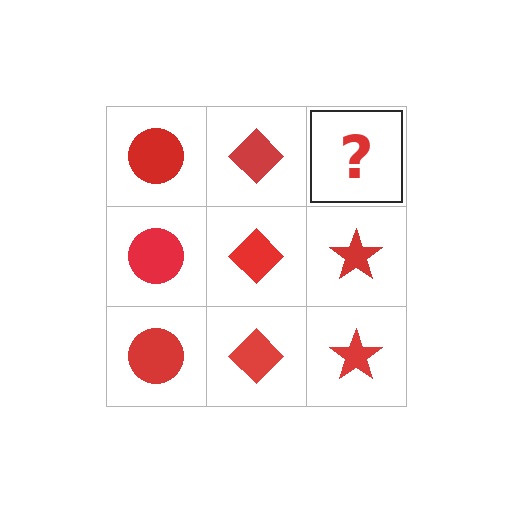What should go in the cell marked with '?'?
The missing cell should contain a red star.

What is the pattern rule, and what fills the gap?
The rule is that each column has a consistent shape. The gap should be filled with a red star.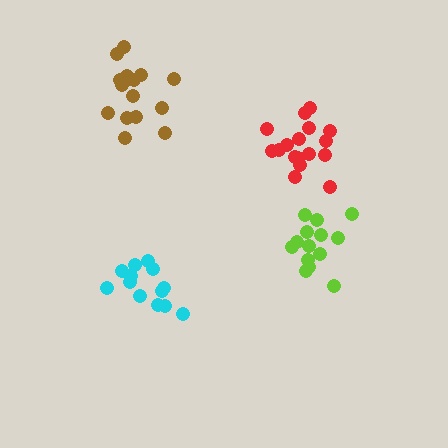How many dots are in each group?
Group 1: 17 dots, Group 2: 14 dots, Group 3: 13 dots, Group 4: 17 dots (61 total).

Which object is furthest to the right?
The lime cluster is rightmost.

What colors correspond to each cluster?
The clusters are colored: brown, lime, cyan, red.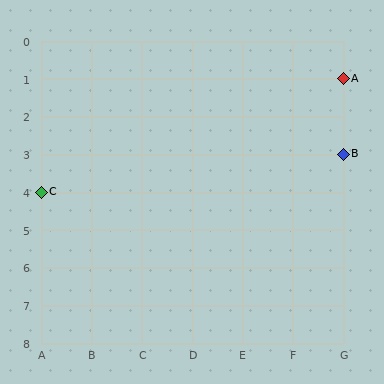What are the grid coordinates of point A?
Point A is at grid coordinates (G, 1).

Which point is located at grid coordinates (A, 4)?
Point C is at (A, 4).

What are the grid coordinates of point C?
Point C is at grid coordinates (A, 4).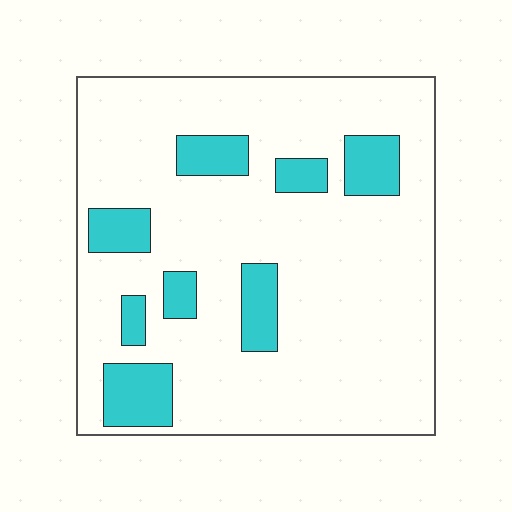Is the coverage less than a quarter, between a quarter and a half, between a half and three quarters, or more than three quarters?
Less than a quarter.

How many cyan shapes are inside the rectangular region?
8.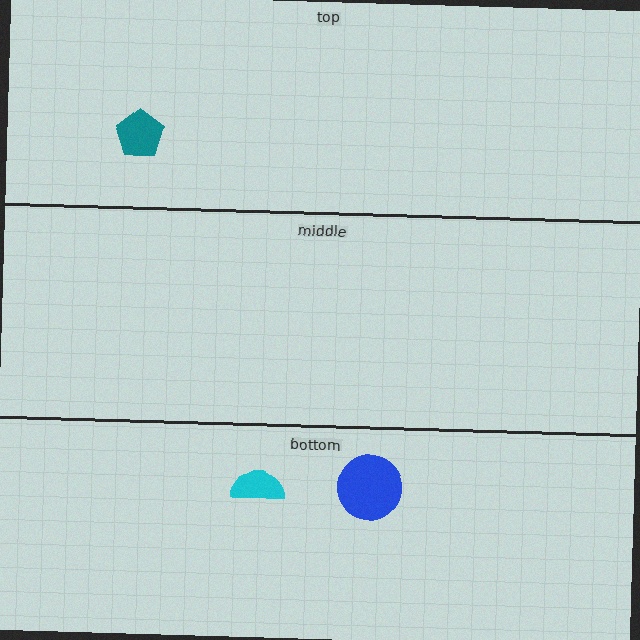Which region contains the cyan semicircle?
The bottom region.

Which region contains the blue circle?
The bottom region.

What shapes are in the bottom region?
The blue circle, the cyan semicircle.